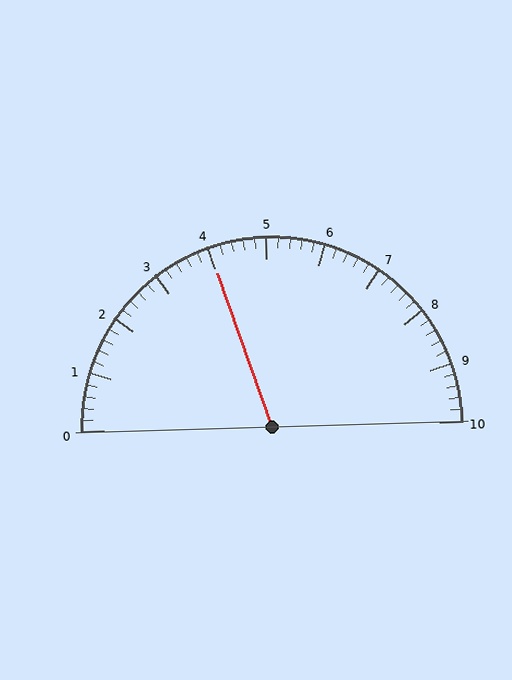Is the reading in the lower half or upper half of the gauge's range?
The reading is in the lower half of the range (0 to 10).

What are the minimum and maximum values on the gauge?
The gauge ranges from 0 to 10.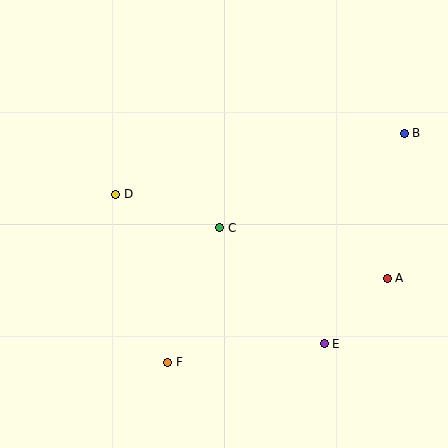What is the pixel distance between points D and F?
The distance between D and F is 176 pixels.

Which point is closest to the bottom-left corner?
Point F is closest to the bottom-left corner.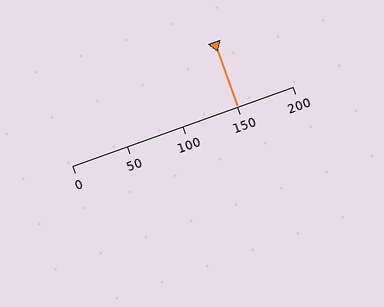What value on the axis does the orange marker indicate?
The marker indicates approximately 150.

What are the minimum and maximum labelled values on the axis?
The axis runs from 0 to 200.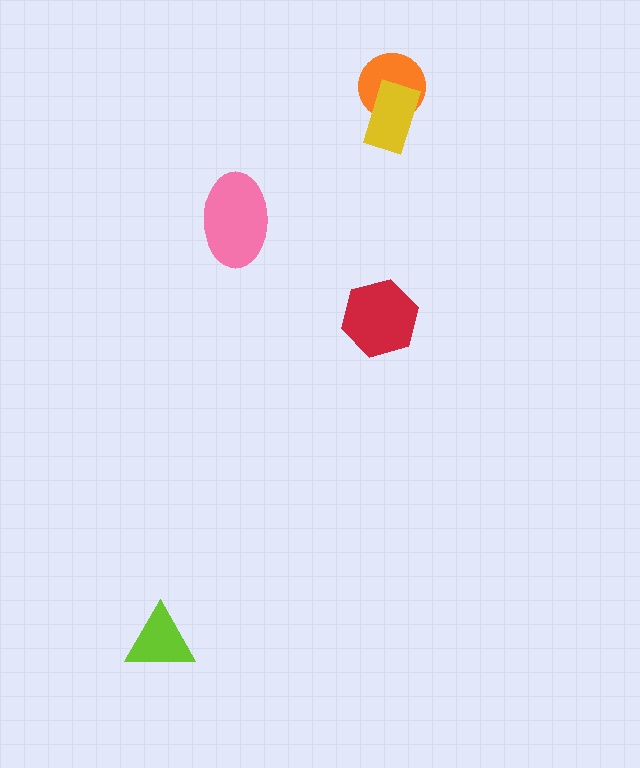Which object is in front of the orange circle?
The yellow rectangle is in front of the orange circle.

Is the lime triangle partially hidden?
No, no other shape covers it.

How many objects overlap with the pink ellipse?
0 objects overlap with the pink ellipse.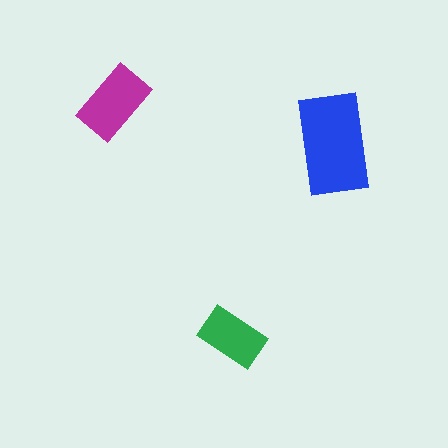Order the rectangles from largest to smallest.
the blue one, the magenta one, the green one.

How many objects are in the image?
There are 3 objects in the image.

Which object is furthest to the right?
The blue rectangle is rightmost.